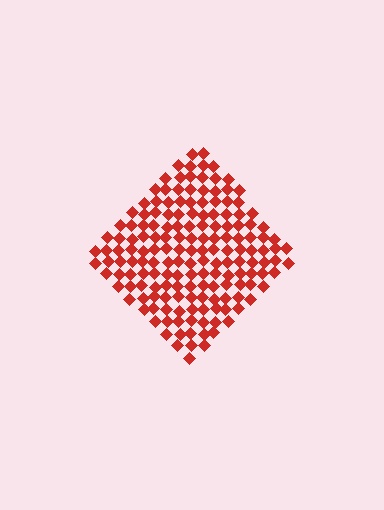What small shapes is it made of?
It is made of small diamonds.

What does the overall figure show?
The overall figure shows a diamond.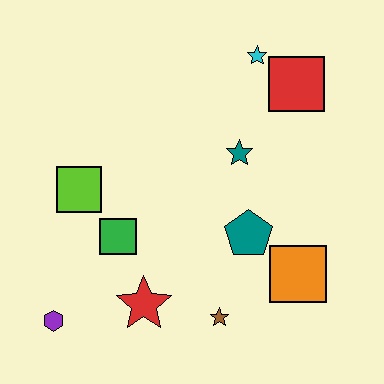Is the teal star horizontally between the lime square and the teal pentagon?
Yes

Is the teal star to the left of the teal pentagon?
Yes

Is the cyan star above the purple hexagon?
Yes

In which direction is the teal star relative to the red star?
The teal star is above the red star.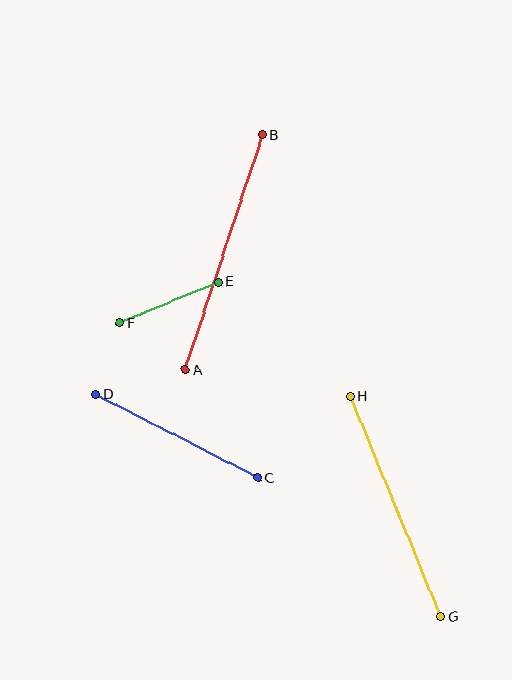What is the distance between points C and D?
The distance is approximately 182 pixels.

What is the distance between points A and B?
The distance is approximately 248 pixels.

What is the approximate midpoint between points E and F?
The midpoint is at approximately (169, 302) pixels.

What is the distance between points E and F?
The distance is approximately 107 pixels.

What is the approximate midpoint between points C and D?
The midpoint is at approximately (176, 436) pixels.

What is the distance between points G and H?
The distance is approximately 238 pixels.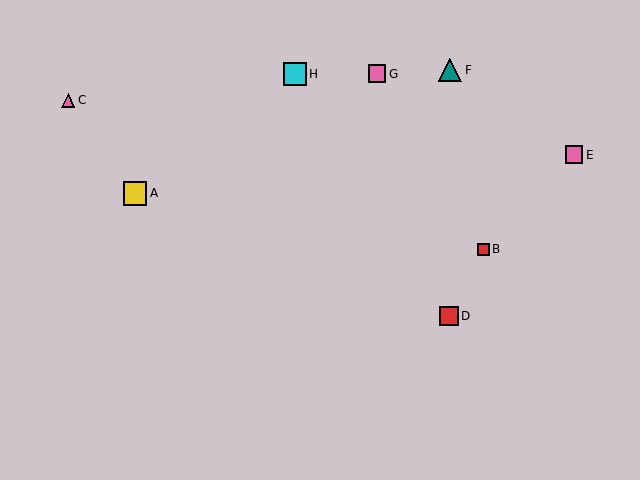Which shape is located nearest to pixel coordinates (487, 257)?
The red square (labeled B) at (483, 249) is nearest to that location.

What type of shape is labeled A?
Shape A is a yellow square.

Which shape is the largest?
The yellow square (labeled A) is the largest.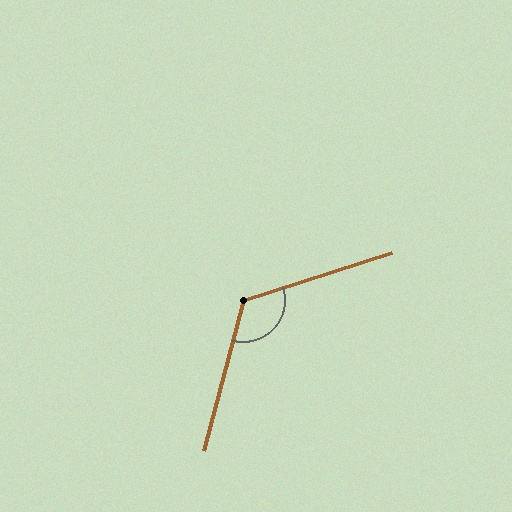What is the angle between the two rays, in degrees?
Approximately 123 degrees.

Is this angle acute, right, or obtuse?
It is obtuse.